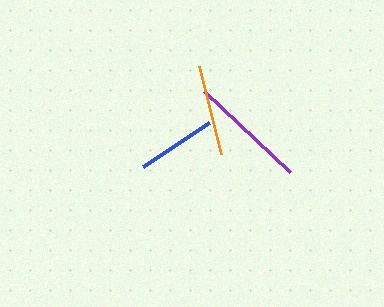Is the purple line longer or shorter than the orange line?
The purple line is longer than the orange line.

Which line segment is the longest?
The purple line is the longest at approximately 118 pixels.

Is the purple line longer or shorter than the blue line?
The purple line is longer than the blue line.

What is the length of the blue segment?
The blue segment is approximately 80 pixels long.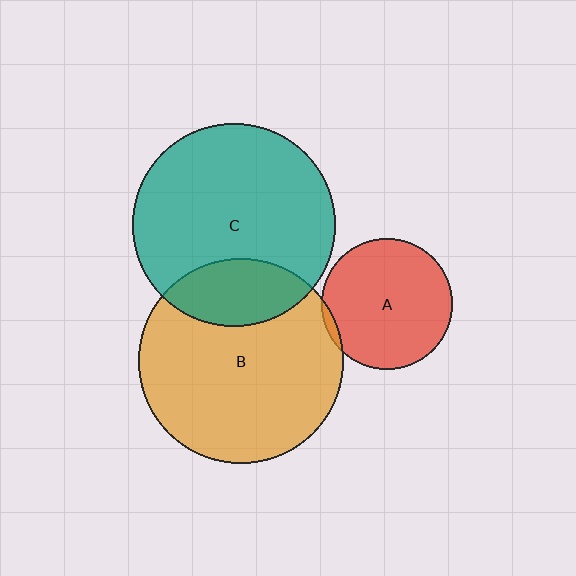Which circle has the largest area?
Circle B (orange).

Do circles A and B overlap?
Yes.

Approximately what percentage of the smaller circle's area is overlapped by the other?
Approximately 5%.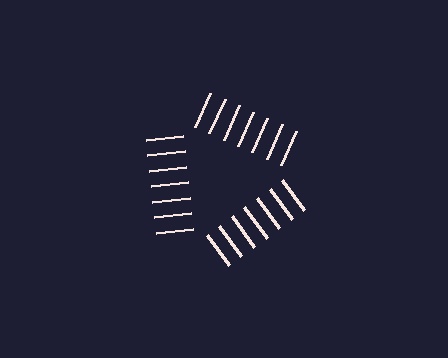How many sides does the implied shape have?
3 sides — the line-ends trace a triangle.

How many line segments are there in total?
21 — 7 along each of the 3 edges.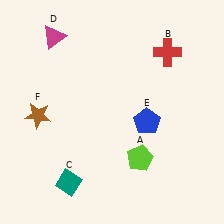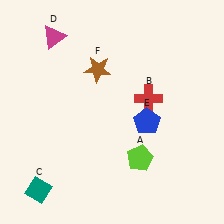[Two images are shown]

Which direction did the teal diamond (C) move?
The teal diamond (C) moved left.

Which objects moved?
The objects that moved are: the red cross (B), the teal diamond (C), the brown star (F).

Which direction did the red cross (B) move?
The red cross (B) moved down.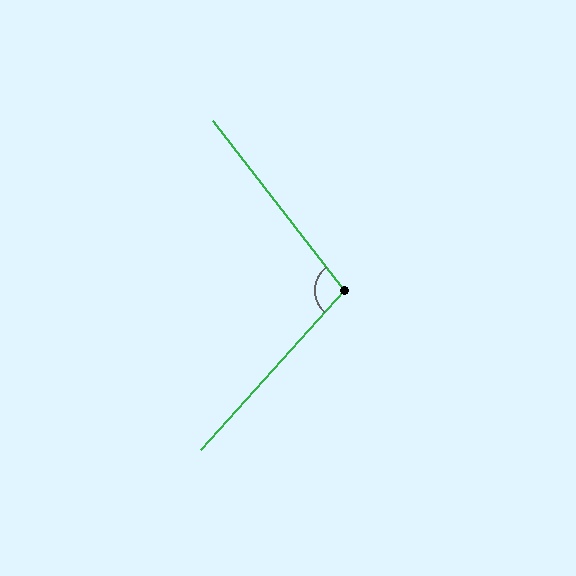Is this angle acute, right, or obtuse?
It is obtuse.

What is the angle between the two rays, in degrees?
Approximately 100 degrees.